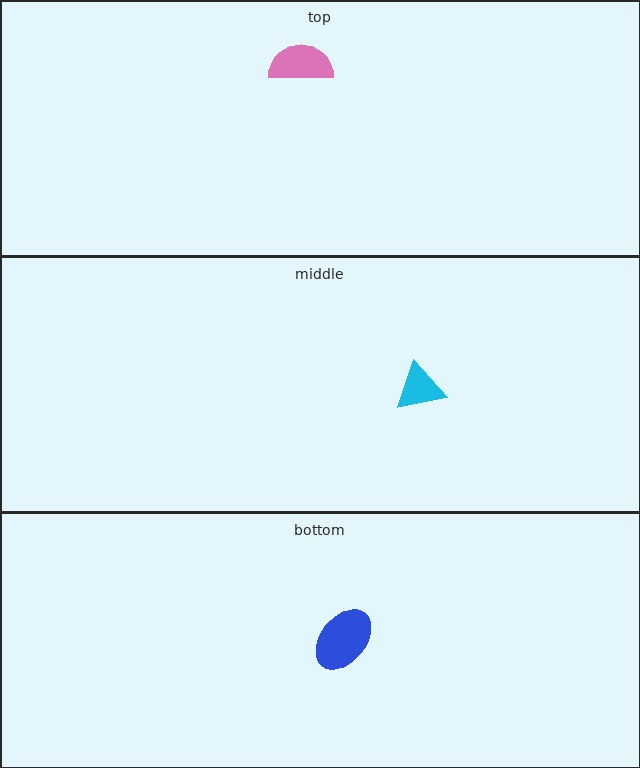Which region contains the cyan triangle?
The middle region.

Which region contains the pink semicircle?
The top region.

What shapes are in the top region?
The pink semicircle.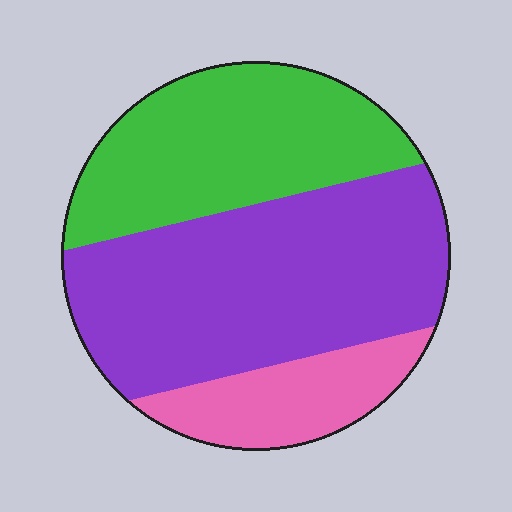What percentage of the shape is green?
Green covers about 35% of the shape.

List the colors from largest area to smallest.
From largest to smallest: purple, green, pink.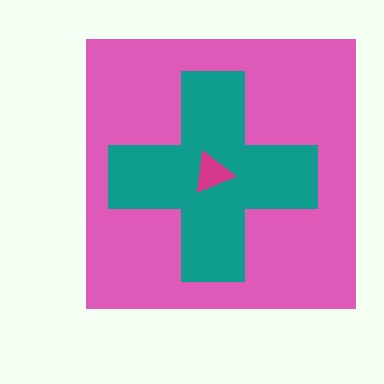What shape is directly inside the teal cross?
The magenta triangle.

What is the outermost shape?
The pink square.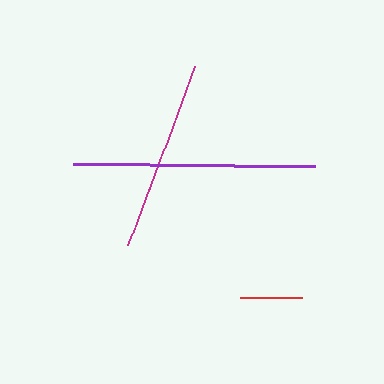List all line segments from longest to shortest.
From longest to shortest: purple, magenta, red.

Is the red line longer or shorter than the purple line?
The purple line is longer than the red line.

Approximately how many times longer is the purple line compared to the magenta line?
The purple line is approximately 1.3 times the length of the magenta line.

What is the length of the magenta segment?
The magenta segment is approximately 191 pixels long.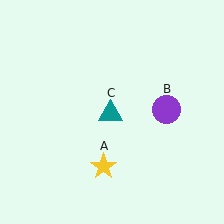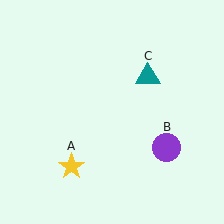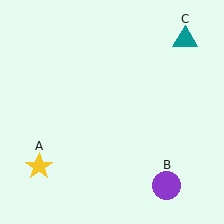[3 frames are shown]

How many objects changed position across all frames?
3 objects changed position: yellow star (object A), purple circle (object B), teal triangle (object C).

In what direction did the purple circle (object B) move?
The purple circle (object B) moved down.